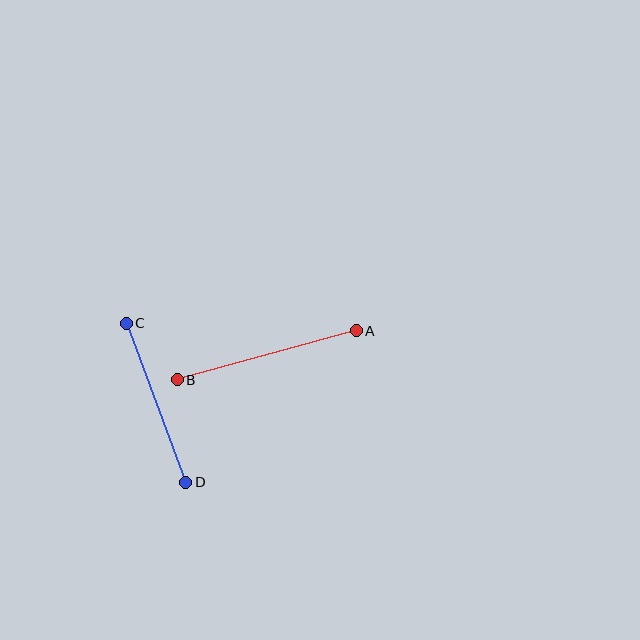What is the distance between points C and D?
The distance is approximately 170 pixels.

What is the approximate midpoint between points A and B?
The midpoint is at approximately (267, 355) pixels.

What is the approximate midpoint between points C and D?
The midpoint is at approximately (156, 403) pixels.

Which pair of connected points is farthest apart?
Points A and B are farthest apart.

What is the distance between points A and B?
The distance is approximately 186 pixels.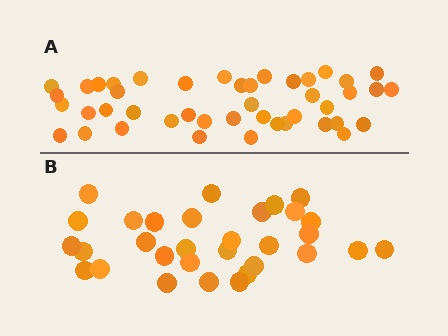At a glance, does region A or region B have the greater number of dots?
Region A (the top region) has more dots.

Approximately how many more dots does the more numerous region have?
Region A has approximately 15 more dots than region B.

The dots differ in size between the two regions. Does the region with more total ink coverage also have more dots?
No. Region B has more total ink coverage because its dots are larger, but region A actually contains more individual dots. Total area can be misleading — the number of items is what matters here.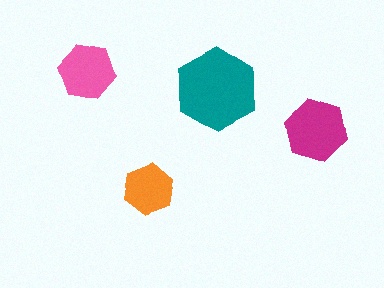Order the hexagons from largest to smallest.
the teal one, the magenta one, the pink one, the orange one.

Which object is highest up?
The pink hexagon is topmost.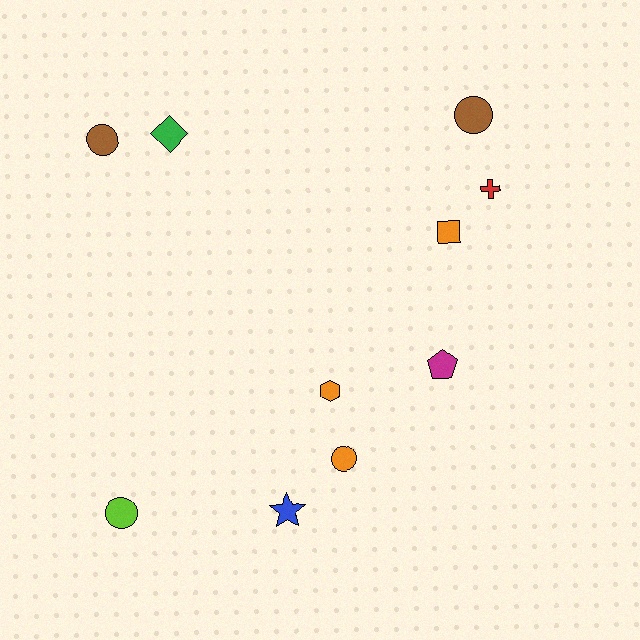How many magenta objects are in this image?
There is 1 magenta object.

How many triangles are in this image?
There are no triangles.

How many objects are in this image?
There are 10 objects.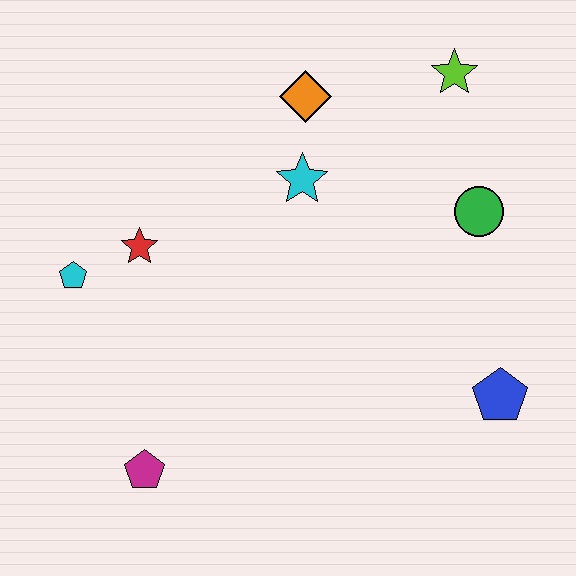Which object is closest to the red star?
The cyan pentagon is closest to the red star.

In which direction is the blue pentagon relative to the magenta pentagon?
The blue pentagon is to the right of the magenta pentagon.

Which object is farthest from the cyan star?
The magenta pentagon is farthest from the cyan star.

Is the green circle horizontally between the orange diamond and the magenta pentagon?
No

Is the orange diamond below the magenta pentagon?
No